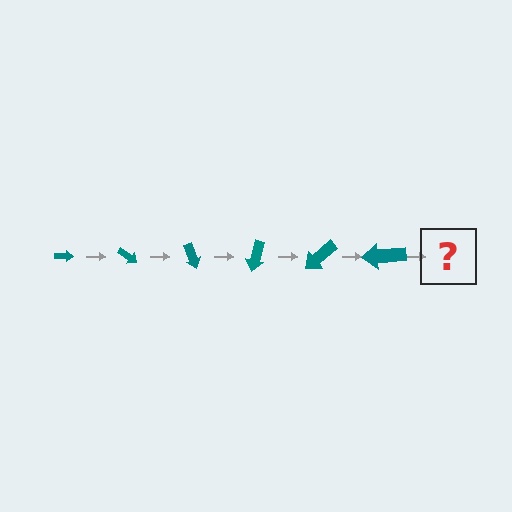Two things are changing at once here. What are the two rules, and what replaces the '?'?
The two rules are that the arrow grows larger each step and it rotates 35 degrees each step. The '?' should be an arrow, larger than the previous one and rotated 210 degrees from the start.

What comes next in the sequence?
The next element should be an arrow, larger than the previous one and rotated 210 degrees from the start.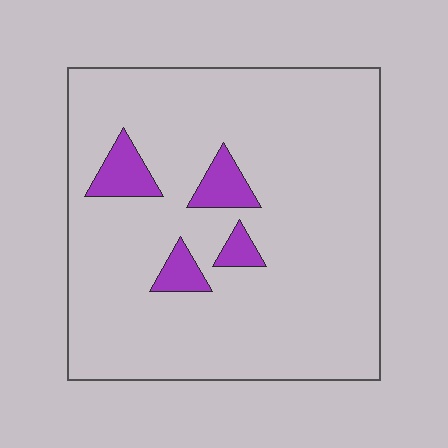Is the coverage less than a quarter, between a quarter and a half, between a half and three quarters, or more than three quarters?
Less than a quarter.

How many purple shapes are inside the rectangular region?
4.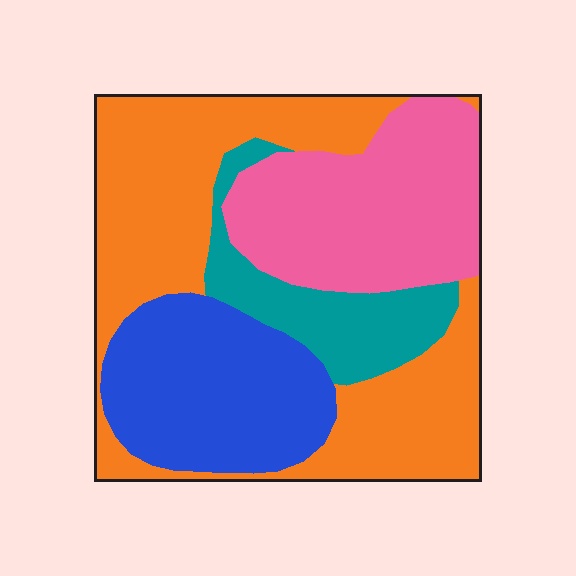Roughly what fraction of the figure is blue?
Blue takes up about one fifth (1/5) of the figure.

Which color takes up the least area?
Teal, at roughly 15%.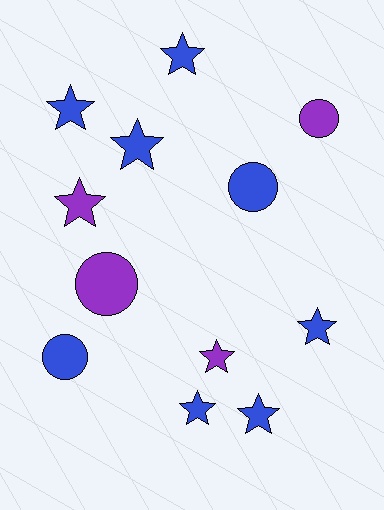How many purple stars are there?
There are 2 purple stars.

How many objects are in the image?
There are 12 objects.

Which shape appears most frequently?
Star, with 8 objects.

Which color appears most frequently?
Blue, with 8 objects.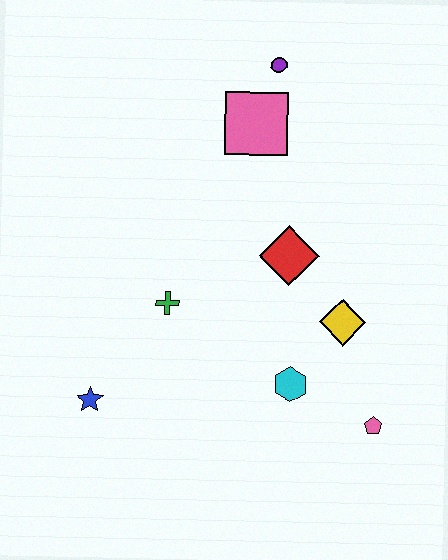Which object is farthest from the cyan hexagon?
The purple circle is farthest from the cyan hexagon.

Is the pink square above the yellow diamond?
Yes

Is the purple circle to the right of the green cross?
Yes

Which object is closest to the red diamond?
The yellow diamond is closest to the red diamond.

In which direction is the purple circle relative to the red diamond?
The purple circle is above the red diamond.